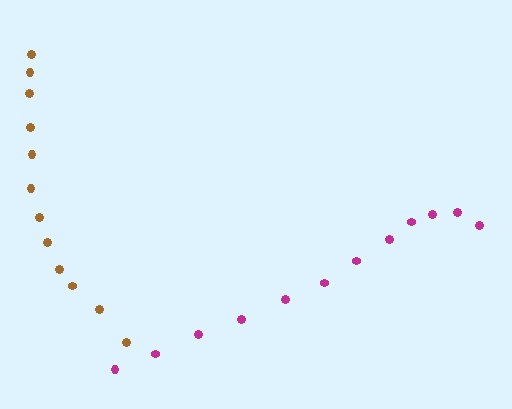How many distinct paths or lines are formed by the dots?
There are 2 distinct paths.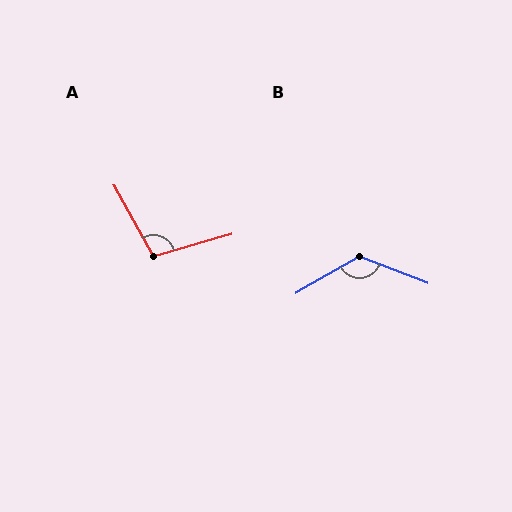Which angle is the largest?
B, at approximately 129 degrees.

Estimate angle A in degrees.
Approximately 103 degrees.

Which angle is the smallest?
A, at approximately 103 degrees.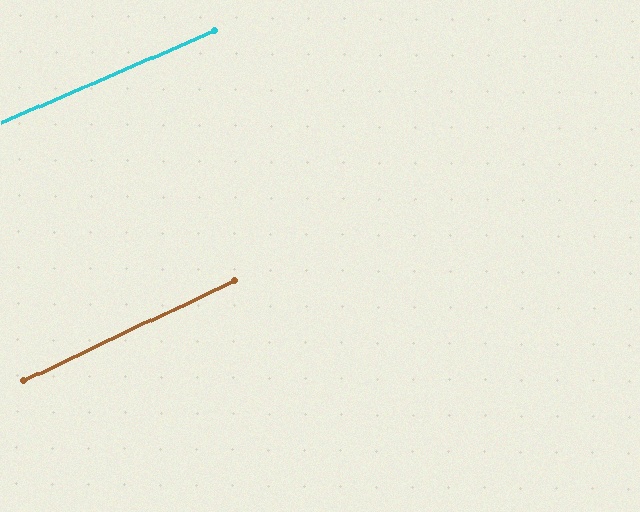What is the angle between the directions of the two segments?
Approximately 2 degrees.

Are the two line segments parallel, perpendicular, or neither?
Parallel — their directions differ by only 2.0°.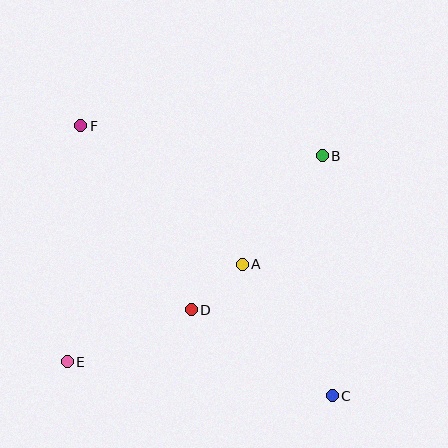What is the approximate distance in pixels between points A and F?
The distance between A and F is approximately 213 pixels.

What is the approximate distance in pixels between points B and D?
The distance between B and D is approximately 202 pixels.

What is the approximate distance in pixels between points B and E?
The distance between B and E is approximately 328 pixels.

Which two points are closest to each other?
Points A and D are closest to each other.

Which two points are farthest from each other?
Points C and F are farthest from each other.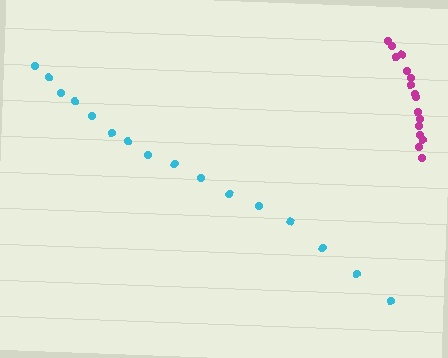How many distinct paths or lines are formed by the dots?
There are 2 distinct paths.